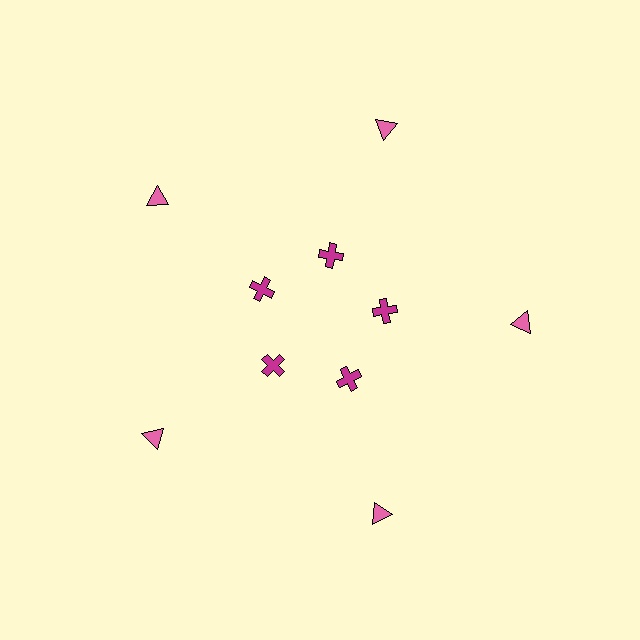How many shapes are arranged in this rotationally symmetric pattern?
There are 10 shapes, arranged in 5 groups of 2.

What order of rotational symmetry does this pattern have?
This pattern has 5-fold rotational symmetry.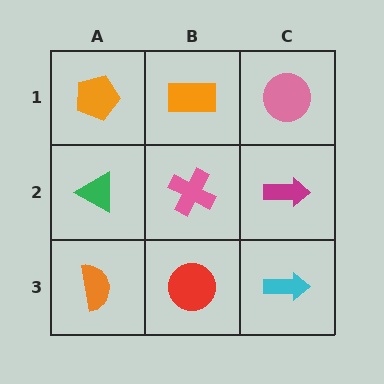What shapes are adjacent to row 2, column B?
An orange rectangle (row 1, column B), a red circle (row 3, column B), a green triangle (row 2, column A), a magenta arrow (row 2, column C).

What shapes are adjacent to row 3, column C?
A magenta arrow (row 2, column C), a red circle (row 3, column B).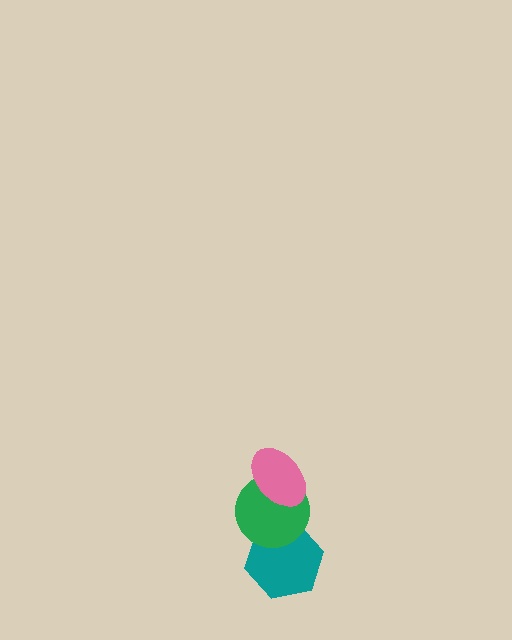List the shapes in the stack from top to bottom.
From top to bottom: the pink ellipse, the green circle, the teal hexagon.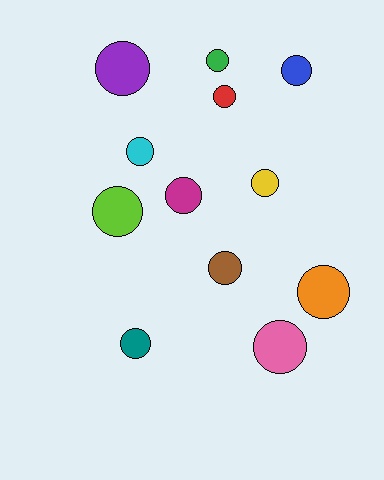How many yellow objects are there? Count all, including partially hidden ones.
There is 1 yellow object.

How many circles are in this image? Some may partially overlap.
There are 12 circles.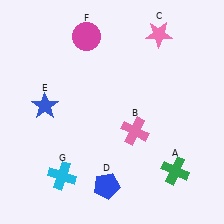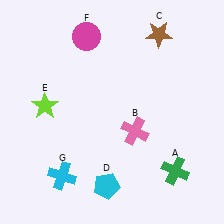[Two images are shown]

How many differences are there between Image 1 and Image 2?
There are 3 differences between the two images.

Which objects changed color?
C changed from pink to brown. D changed from blue to cyan. E changed from blue to lime.